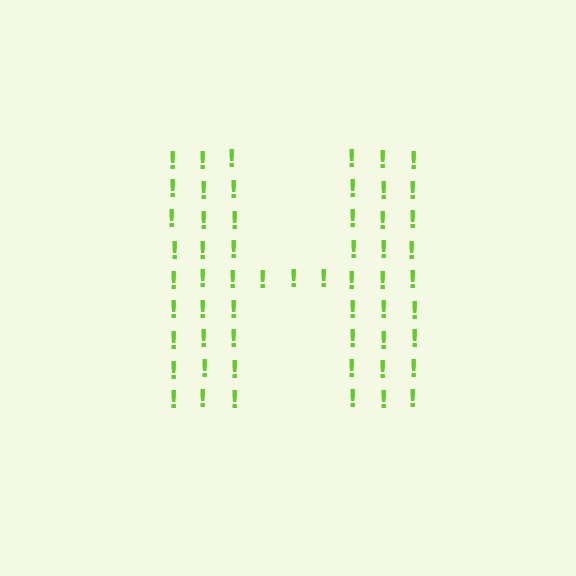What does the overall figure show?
The overall figure shows the letter H.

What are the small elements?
The small elements are exclamation marks.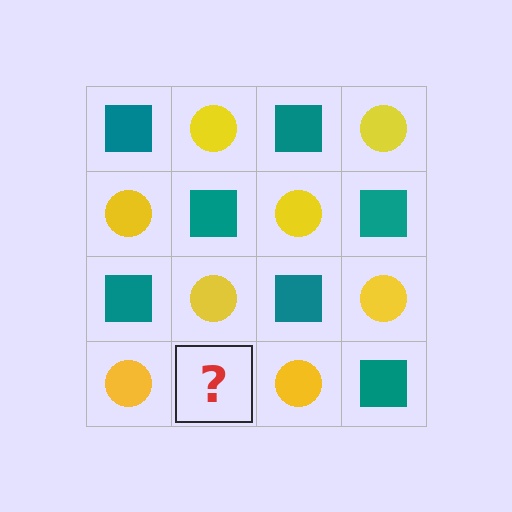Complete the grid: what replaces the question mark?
The question mark should be replaced with a teal square.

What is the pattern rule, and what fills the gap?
The rule is that it alternates teal square and yellow circle in a checkerboard pattern. The gap should be filled with a teal square.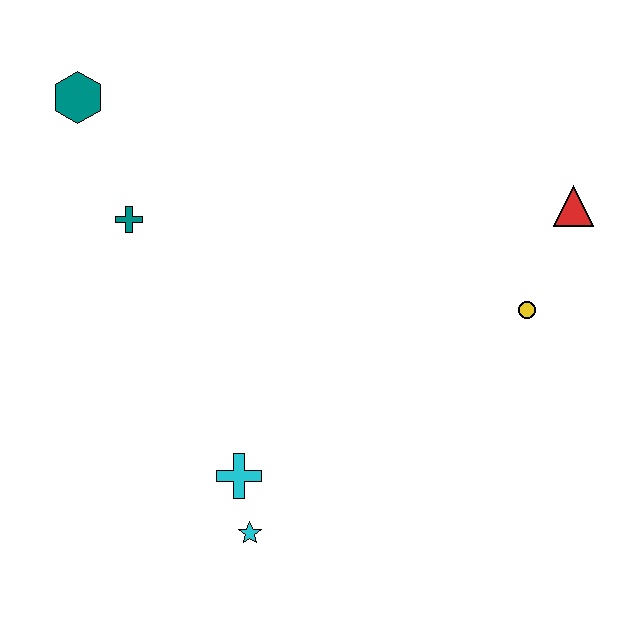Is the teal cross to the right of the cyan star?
No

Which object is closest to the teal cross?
The teal hexagon is closest to the teal cross.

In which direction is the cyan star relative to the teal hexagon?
The cyan star is below the teal hexagon.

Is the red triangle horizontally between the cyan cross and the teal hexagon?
No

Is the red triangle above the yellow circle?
Yes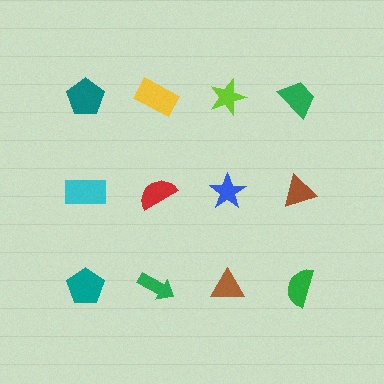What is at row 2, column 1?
A cyan rectangle.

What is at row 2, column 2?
A red semicircle.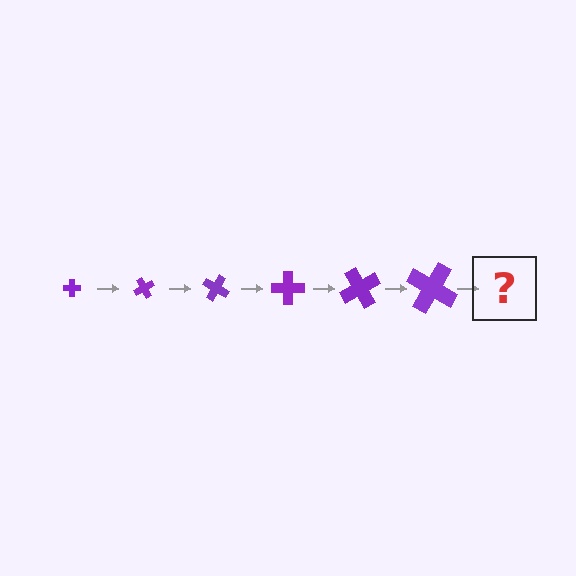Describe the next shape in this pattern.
It should be a cross, larger than the previous one and rotated 360 degrees from the start.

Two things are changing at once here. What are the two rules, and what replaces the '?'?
The two rules are that the cross grows larger each step and it rotates 60 degrees each step. The '?' should be a cross, larger than the previous one and rotated 360 degrees from the start.